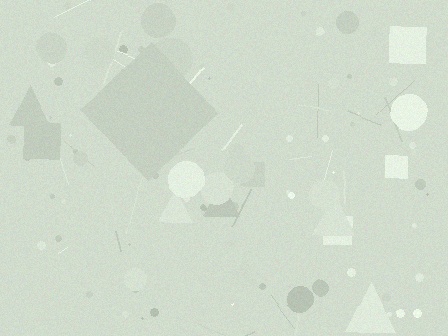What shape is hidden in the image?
A diamond is hidden in the image.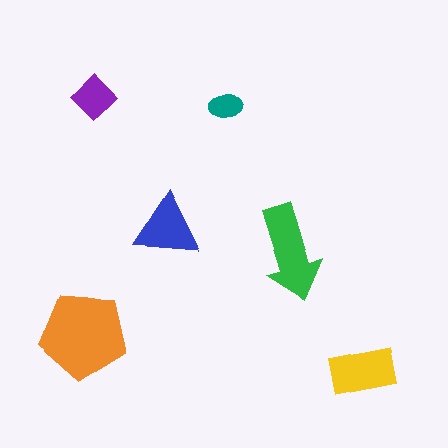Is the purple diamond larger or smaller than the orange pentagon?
Smaller.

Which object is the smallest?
The teal ellipse.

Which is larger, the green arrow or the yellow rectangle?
The green arrow.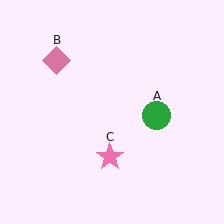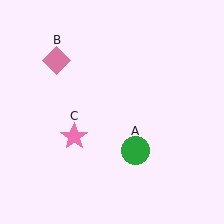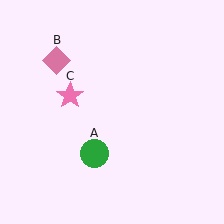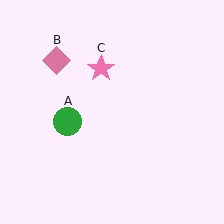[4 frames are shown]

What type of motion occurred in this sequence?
The green circle (object A), pink star (object C) rotated clockwise around the center of the scene.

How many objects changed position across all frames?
2 objects changed position: green circle (object A), pink star (object C).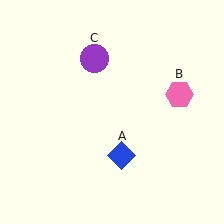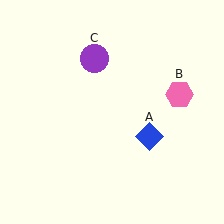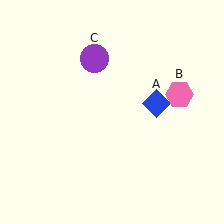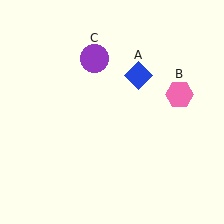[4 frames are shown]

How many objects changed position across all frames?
1 object changed position: blue diamond (object A).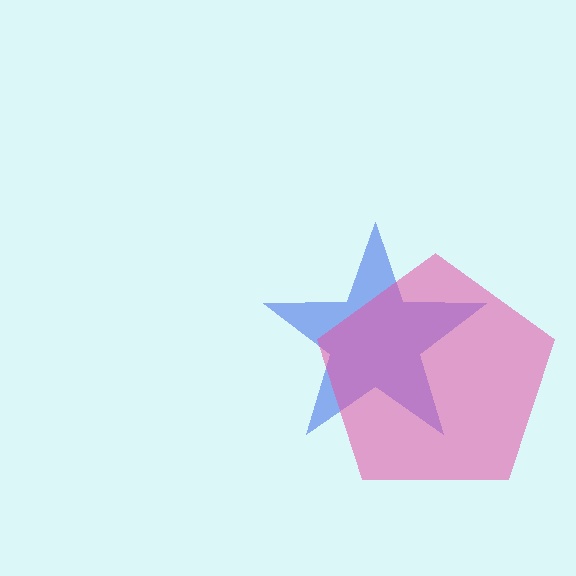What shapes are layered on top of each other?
The layered shapes are: a blue star, a pink pentagon.